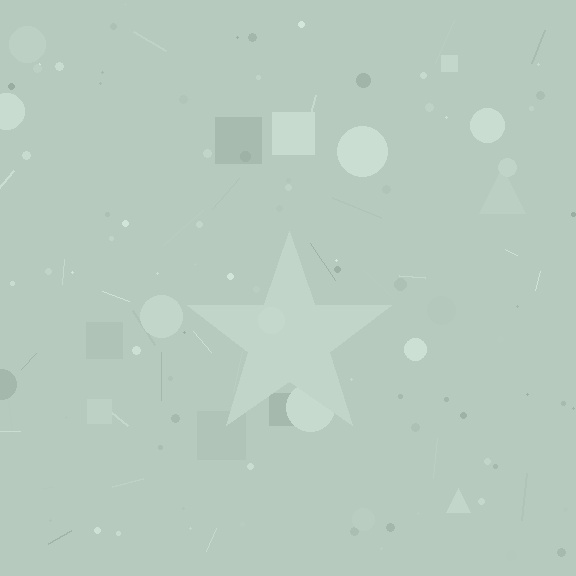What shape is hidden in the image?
A star is hidden in the image.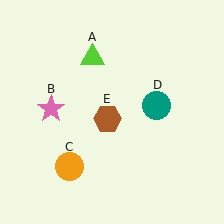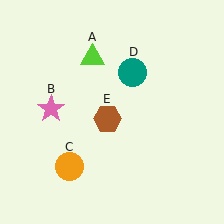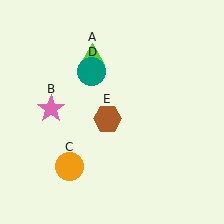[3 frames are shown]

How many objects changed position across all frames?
1 object changed position: teal circle (object D).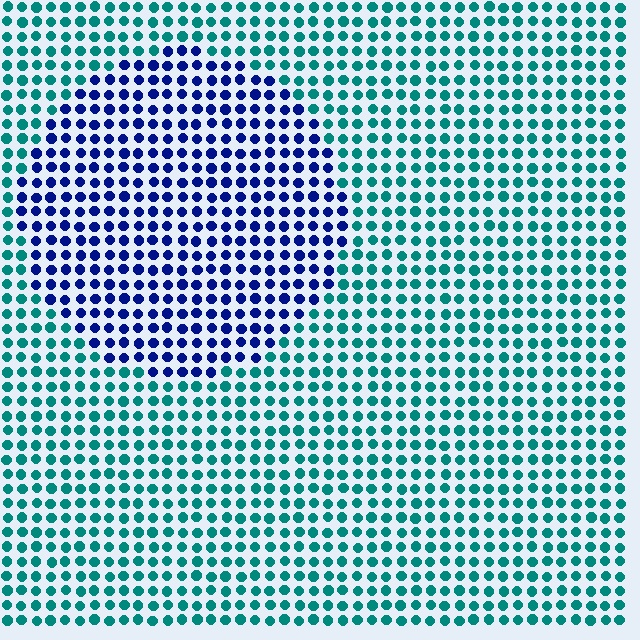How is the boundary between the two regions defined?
The boundary is defined purely by a slight shift in hue (about 58 degrees). Spacing, size, and orientation are identical on both sides.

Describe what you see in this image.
The image is filled with small teal elements in a uniform arrangement. A circle-shaped region is visible where the elements are tinted to a slightly different hue, forming a subtle color boundary.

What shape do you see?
I see a circle.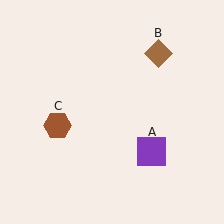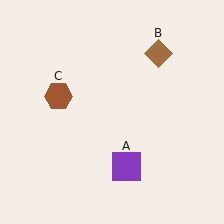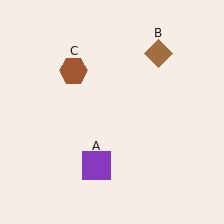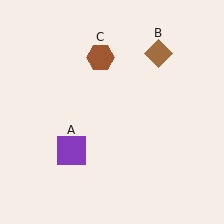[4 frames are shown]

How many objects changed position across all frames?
2 objects changed position: purple square (object A), brown hexagon (object C).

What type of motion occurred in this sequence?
The purple square (object A), brown hexagon (object C) rotated clockwise around the center of the scene.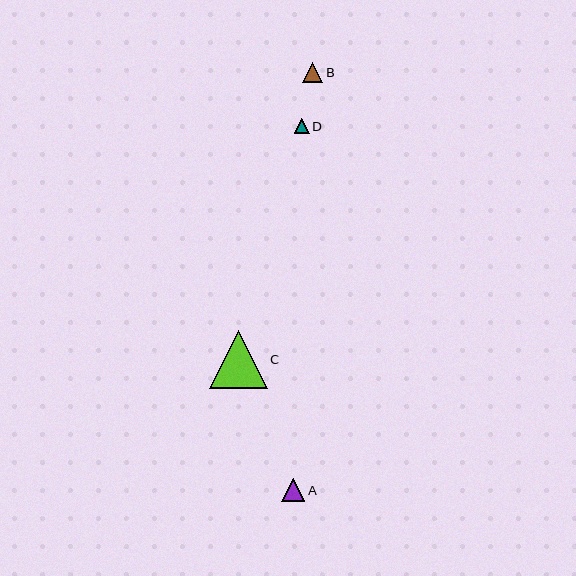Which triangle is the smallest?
Triangle D is the smallest with a size of approximately 15 pixels.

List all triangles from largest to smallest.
From largest to smallest: C, A, B, D.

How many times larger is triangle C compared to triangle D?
Triangle C is approximately 3.8 times the size of triangle D.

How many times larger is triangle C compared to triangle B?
Triangle C is approximately 2.9 times the size of triangle B.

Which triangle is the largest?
Triangle C is the largest with a size of approximately 57 pixels.